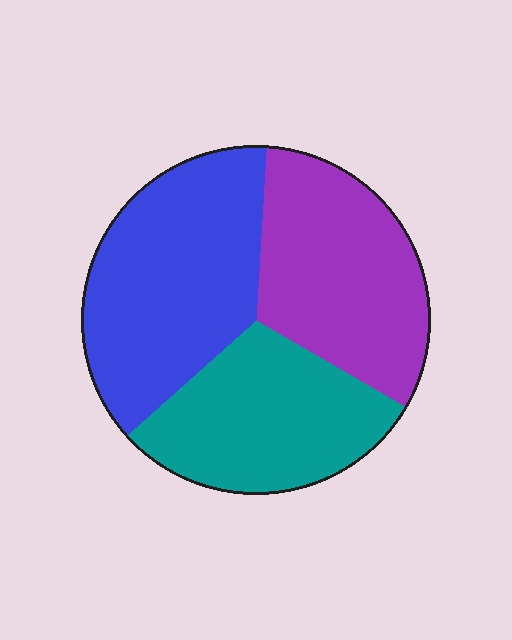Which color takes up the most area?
Blue, at roughly 40%.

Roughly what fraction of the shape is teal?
Teal takes up between a quarter and a half of the shape.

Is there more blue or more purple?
Blue.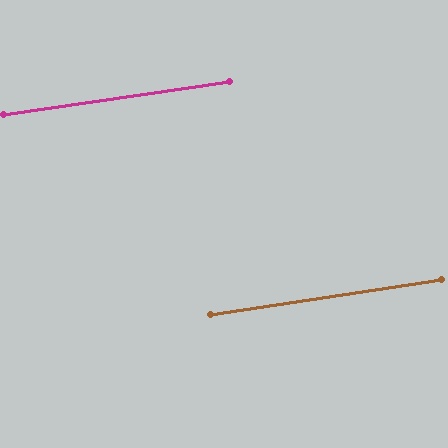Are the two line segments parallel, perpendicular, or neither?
Parallel — their directions differ by only 0.1°.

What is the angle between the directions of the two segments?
Approximately 0 degrees.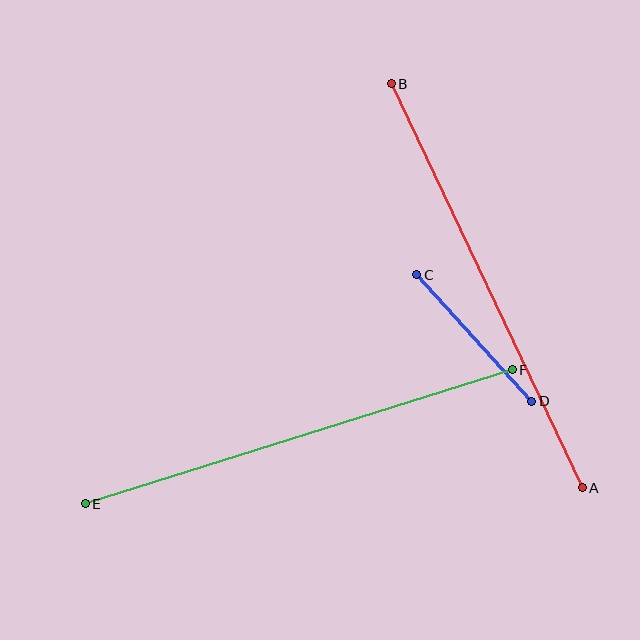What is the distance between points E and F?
The distance is approximately 448 pixels.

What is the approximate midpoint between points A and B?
The midpoint is at approximately (487, 286) pixels.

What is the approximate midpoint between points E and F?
The midpoint is at approximately (299, 437) pixels.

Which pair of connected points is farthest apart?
Points E and F are farthest apart.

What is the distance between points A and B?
The distance is approximately 447 pixels.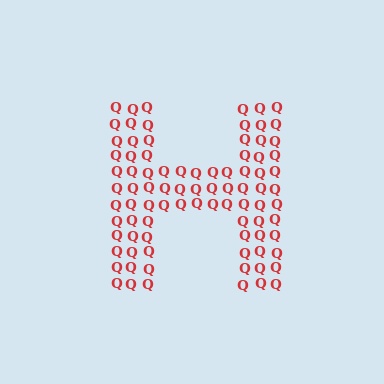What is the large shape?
The large shape is the letter H.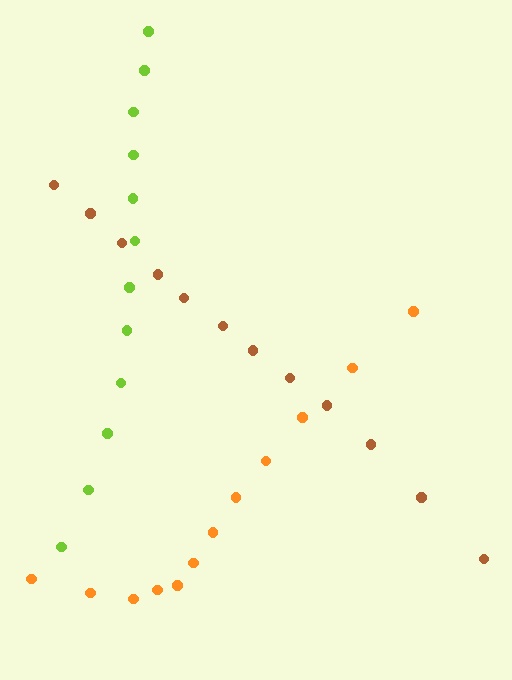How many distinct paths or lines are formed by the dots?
There are 3 distinct paths.